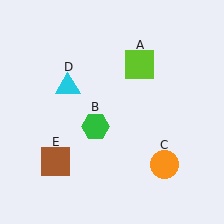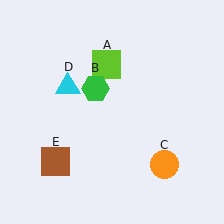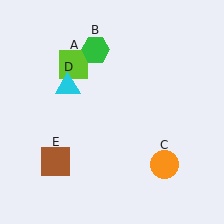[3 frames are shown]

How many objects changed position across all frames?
2 objects changed position: lime square (object A), green hexagon (object B).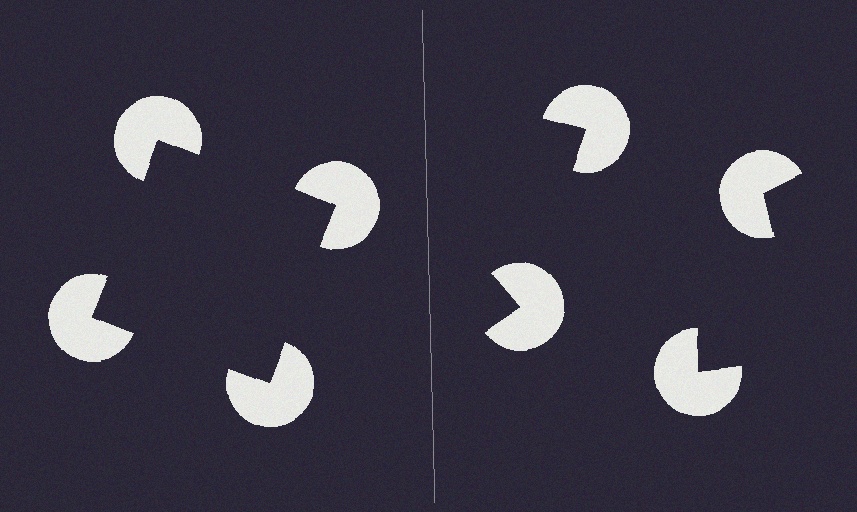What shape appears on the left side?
An illusory square.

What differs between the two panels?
The pac-man discs are positioned identically on both sides; only the wedge orientations differ. On the left they align to a square; on the right they are misaligned.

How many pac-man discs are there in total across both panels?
8 — 4 on each side.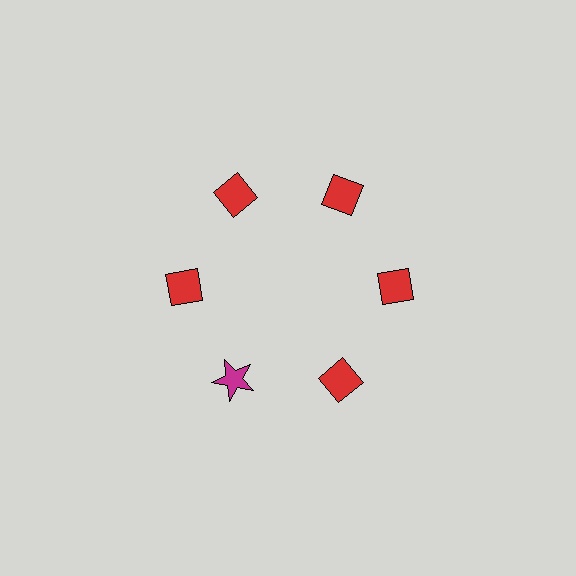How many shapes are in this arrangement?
There are 6 shapes arranged in a ring pattern.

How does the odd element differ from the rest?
It differs in both color (magenta instead of red) and shape (star instead of diamond).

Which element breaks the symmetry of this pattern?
The magenta star at roughly the 7 o'clock position breaks the symmetry. All other shapes are red diamonds.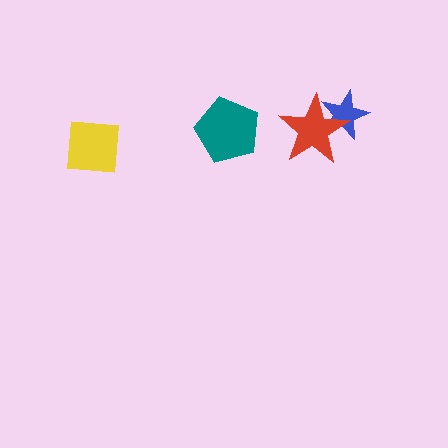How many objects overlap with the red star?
1 object overlaps with the red star.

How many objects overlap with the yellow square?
0 objects overlap with the yellow square.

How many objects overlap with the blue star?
1 object overlaps with the blue star.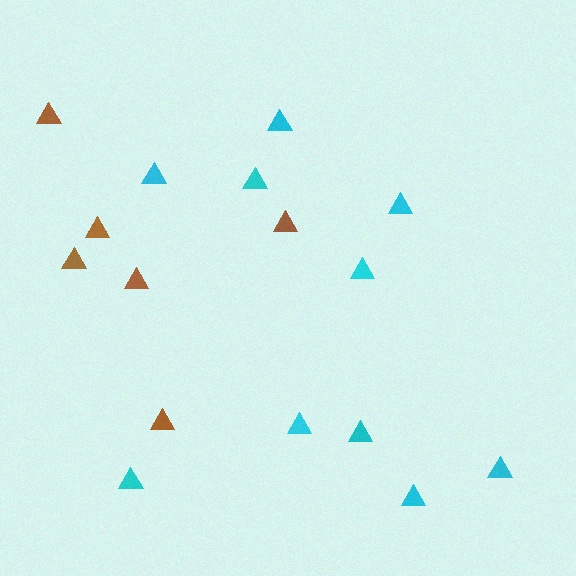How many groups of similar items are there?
There are 2 groups: one group of brown triangles (6) and one group of cyan triangles (10).